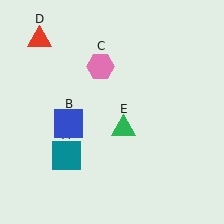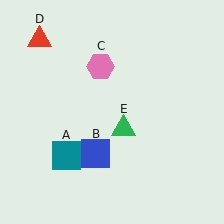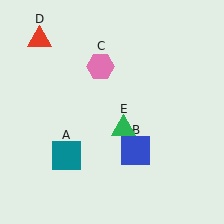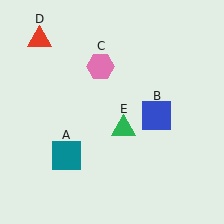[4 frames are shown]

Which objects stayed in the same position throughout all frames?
Teal square (object A) and pink hexagon (object C) and red triangle (object D) and green triangle (object E) remained stationary.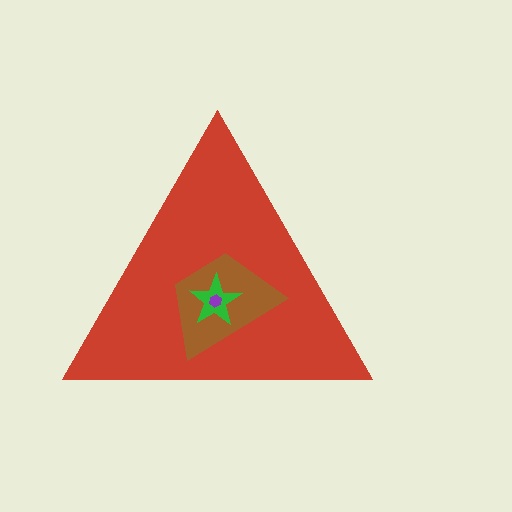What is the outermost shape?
The red triangle.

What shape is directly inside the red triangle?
The brown trapezoid.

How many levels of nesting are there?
4.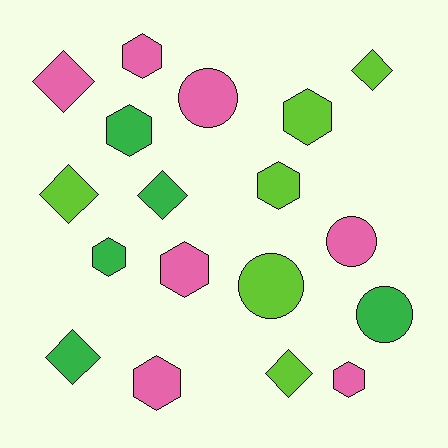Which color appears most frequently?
Pink, with 7 objects.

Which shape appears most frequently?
Hexagon, with 8 objects.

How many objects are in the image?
There are 18 objects.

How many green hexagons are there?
There are 2 green hexagons.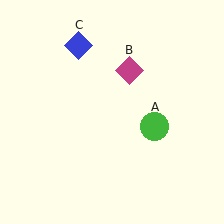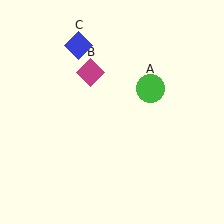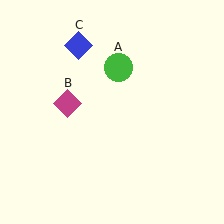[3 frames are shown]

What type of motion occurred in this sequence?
The green circle (object A), magenta diamond (object B) rotated counterclockwise around the center of the scene.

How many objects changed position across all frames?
2 objects changed position: green circle (object A), magenta diamond (object B).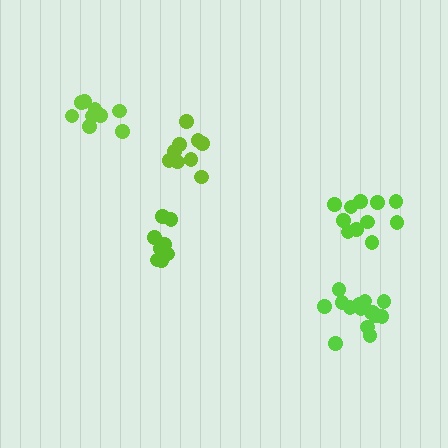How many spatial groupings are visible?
There are 5 spatial groupings.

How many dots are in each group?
Group 1: 9 dots, Group 2: 9 dots, Group 3: 11 dots, Group 4: 15 dots, Group 5: 10 dots (54 total).